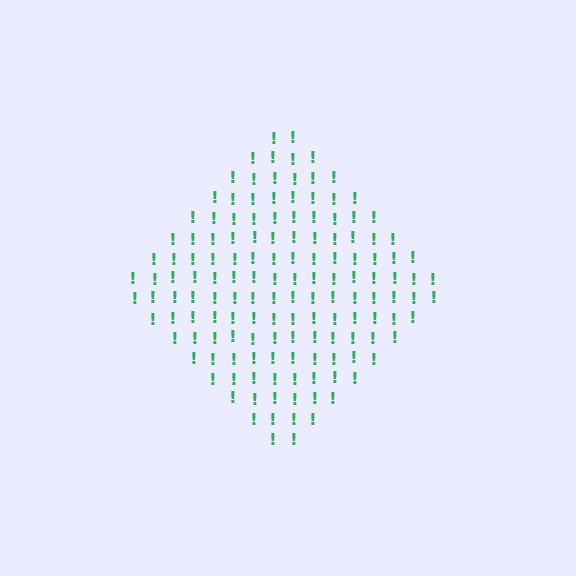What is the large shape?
The large shape is a diamond.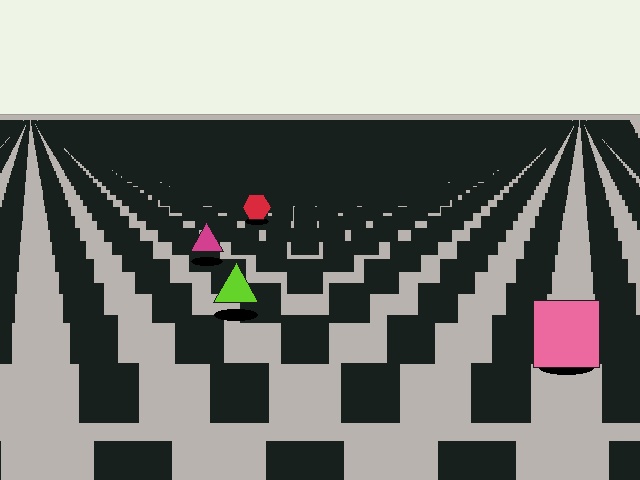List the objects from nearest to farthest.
From nearest to farthest: the pink square, the lime triangle, the magenta triangle, the red hexagon.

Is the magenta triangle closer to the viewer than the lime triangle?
No. The lime triangle is closer — you can tell from the texture gradient: the ground texture is coarser near it.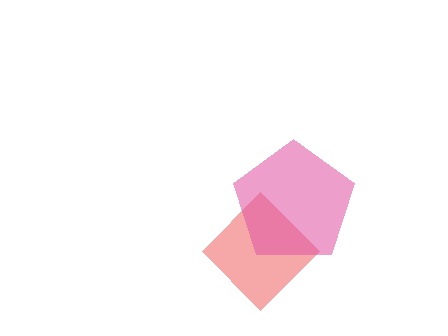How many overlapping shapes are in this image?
There are 2 overlapping shapes in the image.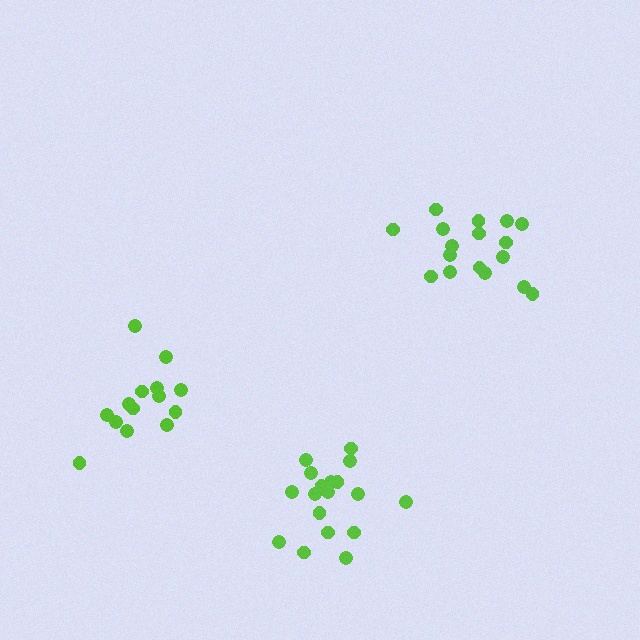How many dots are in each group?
Group 1: 18 dots, Group 2: 17 dots, Group 3: 14 dots (49 total).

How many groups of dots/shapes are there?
There are 3 groups.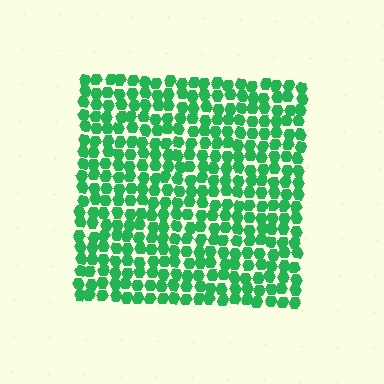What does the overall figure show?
The overall figure shows a square.